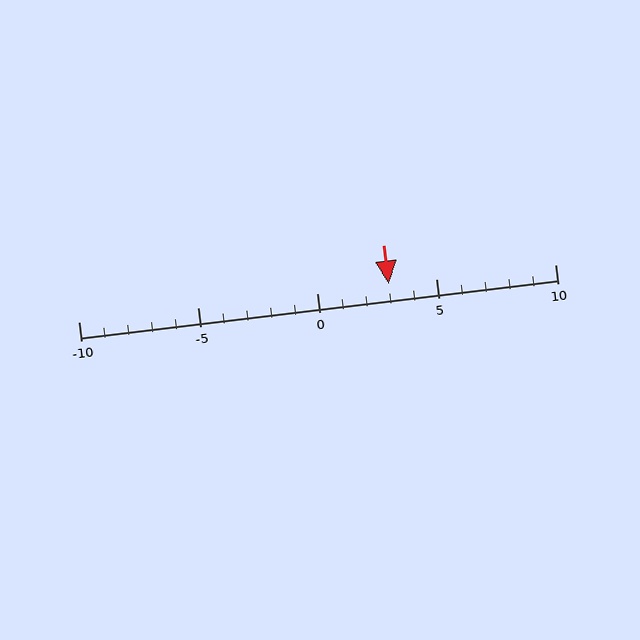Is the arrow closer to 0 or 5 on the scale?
The arrow is closer to 5.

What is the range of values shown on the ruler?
The ruler shows values from -10 to 10.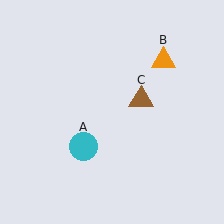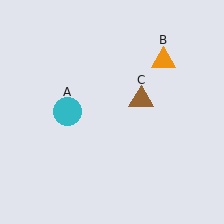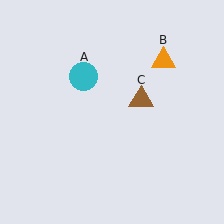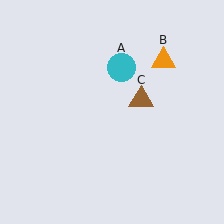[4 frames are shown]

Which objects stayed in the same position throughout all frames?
Orange triangle (object B) and brown triangle (object C) remained stationary.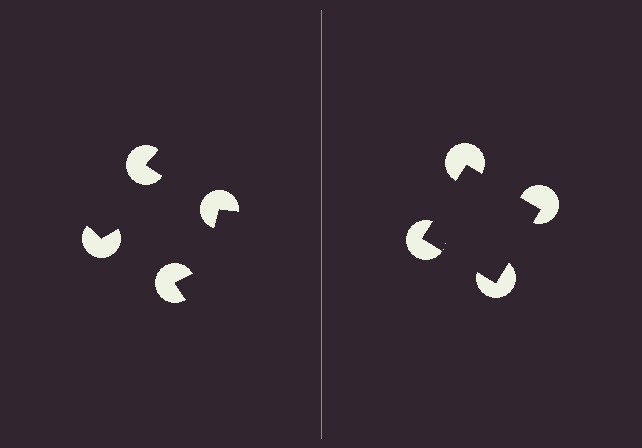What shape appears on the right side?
An illusory square.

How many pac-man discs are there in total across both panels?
8 — 4 on each side.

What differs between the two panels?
The pac-man discs are positioned identically on both sides; only the wedge orientations differ. On the right they align to a square; on the left they are misaligned.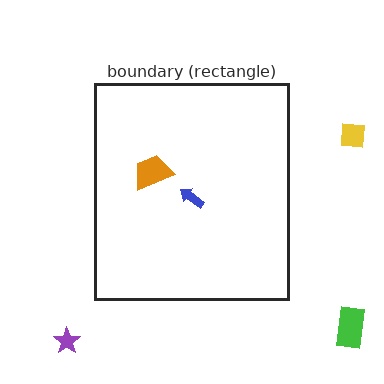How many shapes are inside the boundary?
2 inside, 3 outside.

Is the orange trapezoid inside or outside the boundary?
Inside.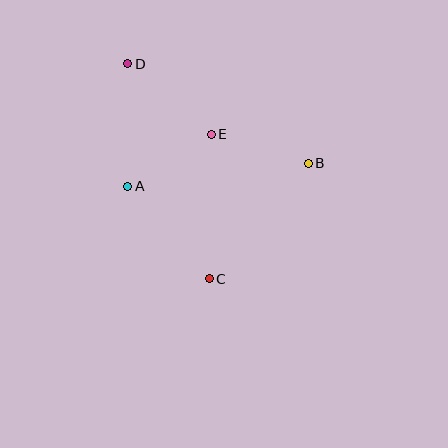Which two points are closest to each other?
Points A and E are closest to each other.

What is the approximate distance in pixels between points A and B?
The distance between A and B is approximately 182 pixels.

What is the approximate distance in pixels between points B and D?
The distance between B and D is approximately 206 pixels.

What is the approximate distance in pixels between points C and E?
The distance between C and E is approximately 144 pixels.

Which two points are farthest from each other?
Points C and D are farthest from each other.